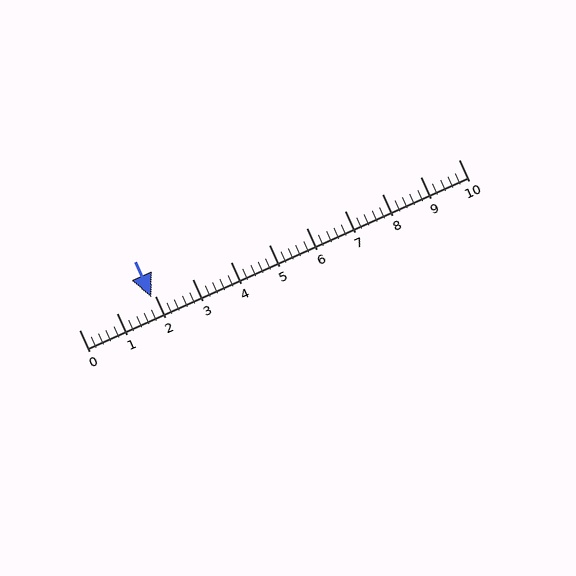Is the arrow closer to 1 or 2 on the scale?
The arrow is closer to 2.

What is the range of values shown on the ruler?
The ruler shows values from 0 to 10.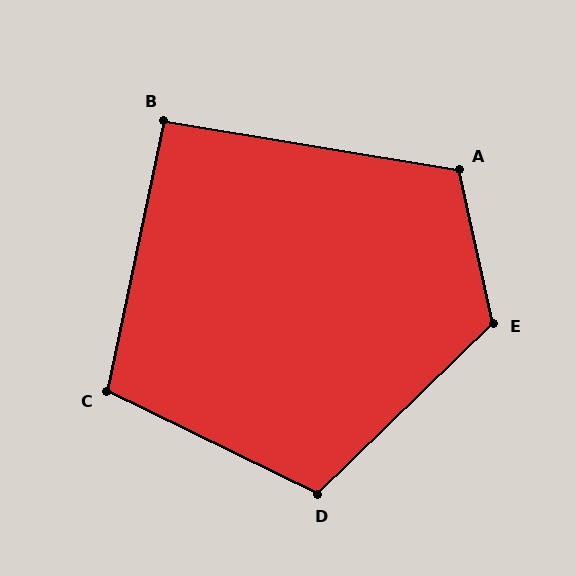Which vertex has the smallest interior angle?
B, at approximately 93 degrees.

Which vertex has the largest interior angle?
E, at approximately 122 degrees.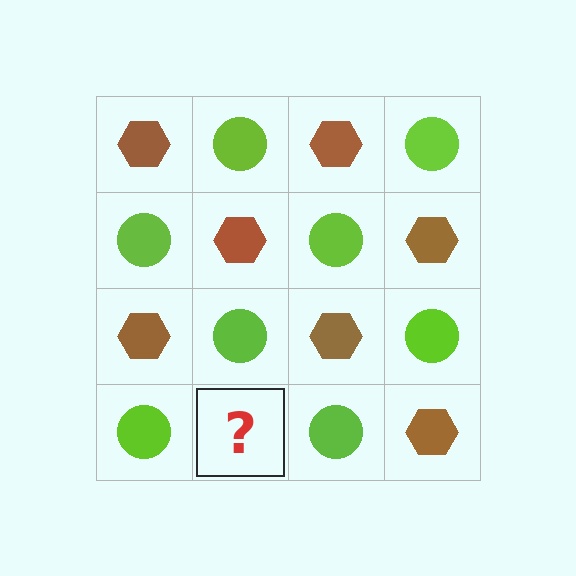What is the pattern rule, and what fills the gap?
The rule is that it alternates brown hexagon and lime circle in a checkerboard pattern. The gap should be filled with a brown hexagon.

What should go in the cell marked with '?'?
The missing cell should contain a brown hexagon.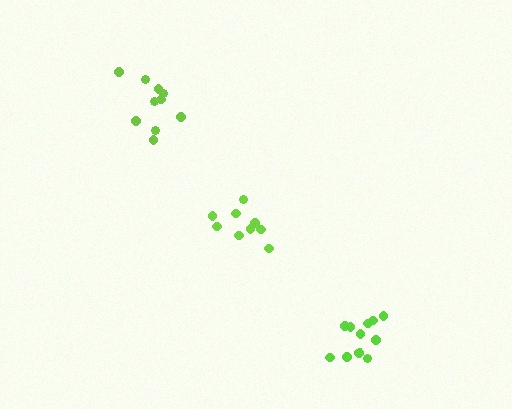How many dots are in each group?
Group 1: 9 dots, Group 2: 10 dots, Group 3: 11 dots (30 total).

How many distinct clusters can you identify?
There are 3 distinct clusters.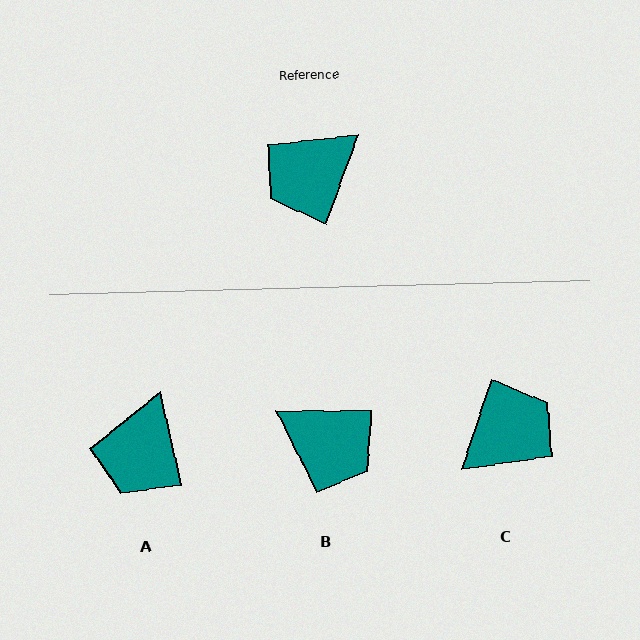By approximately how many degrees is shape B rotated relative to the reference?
Approximately 110 degrees counter-clockwise.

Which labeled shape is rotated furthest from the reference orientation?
C, about 178 degrees away.